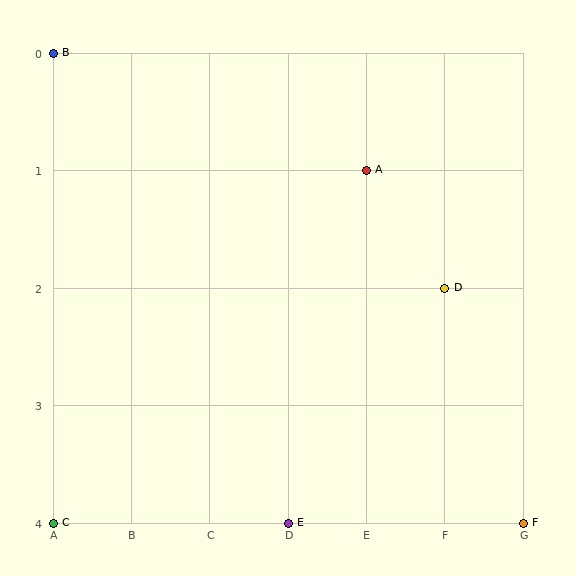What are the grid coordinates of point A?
Point A is at grid coordinates (E, 1).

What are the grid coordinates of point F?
Point F is at grid coordinates (G, 4).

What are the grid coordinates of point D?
Point D is at grid coordinates (F, 2).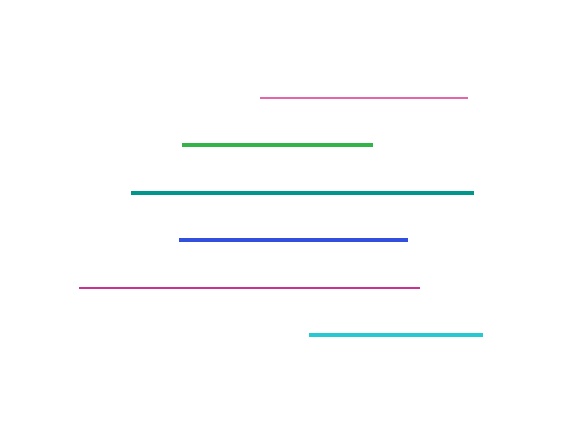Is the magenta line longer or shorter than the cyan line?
The magenta line is longer than the cyan line.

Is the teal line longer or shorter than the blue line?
The teal line is longer than the blue line.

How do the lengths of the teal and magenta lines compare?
The teal and magenta lines are approximately the same length.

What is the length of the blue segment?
The blue segment is approximately 228 pixels long.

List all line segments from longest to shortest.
From longest to shortest: teal, magenta, blue, pink, green, cyan.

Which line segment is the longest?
The teal line is the longest at approximately 342 pixels.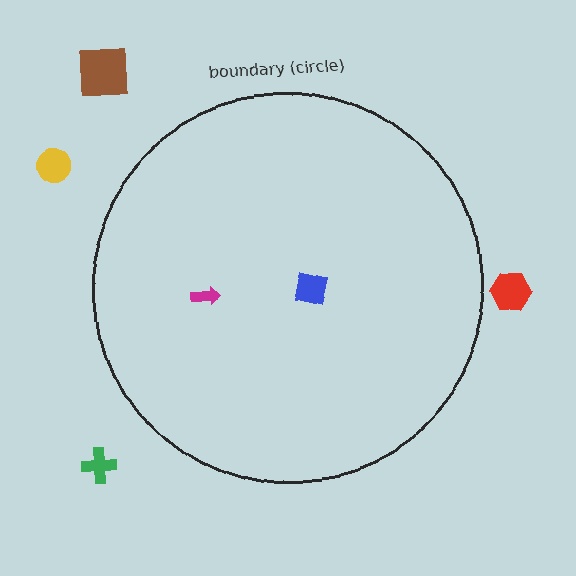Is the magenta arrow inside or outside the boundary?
Inside.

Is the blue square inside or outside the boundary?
Inside.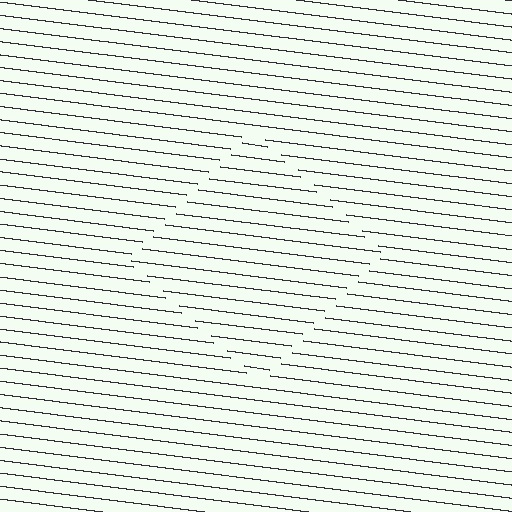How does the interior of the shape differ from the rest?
The interior of the shape contains the same grating, shifted by half a period — the contour is defined by the phase discontinuity where line-ends from the inner and outer gratings abut.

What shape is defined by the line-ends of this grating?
An illusory square. The interior of the shape contains the same grating, shifted by half a period — the contour is defined by the phase discontinuity where line-ends from the inner and outer gratings abut.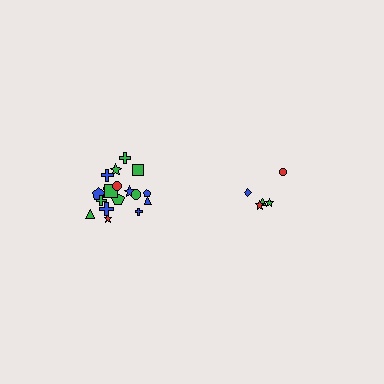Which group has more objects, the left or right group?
The left group.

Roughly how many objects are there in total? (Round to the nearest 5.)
Roughly 25 objects in total.